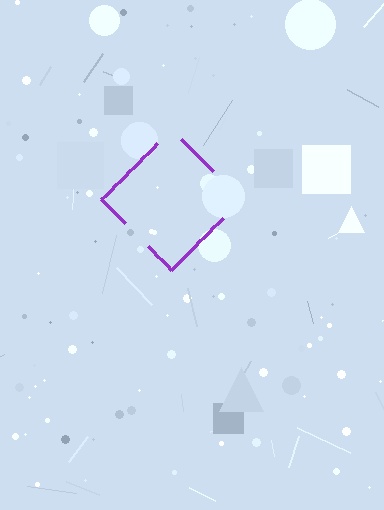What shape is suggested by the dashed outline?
The dashed outline suggests a diamond.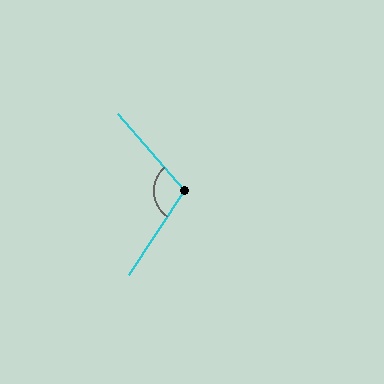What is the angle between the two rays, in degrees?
Approximately 105 degrees.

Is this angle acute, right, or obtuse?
It is obtuse.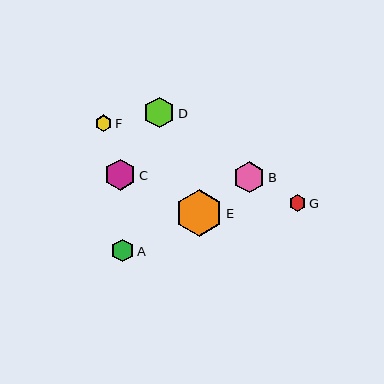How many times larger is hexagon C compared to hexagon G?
Hexagon C is approximately 1.9 times the size of hexagon G.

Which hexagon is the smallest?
Hexagon G is the smallest with a size of approximately 16 pixels.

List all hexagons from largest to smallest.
From largest to smallest: E, B, C, D, A, F, G.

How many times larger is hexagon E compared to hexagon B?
Hexagon E is approximately 1.5 times the size of hexagon B.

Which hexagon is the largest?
Hexagon E is the largest with a size of approximately 47 pixels.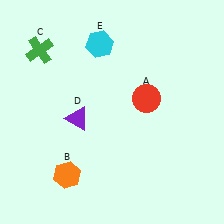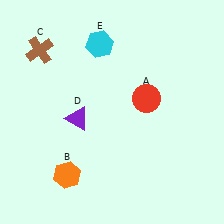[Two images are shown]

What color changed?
The cross (C) changed from green in Image 1 to brown in Image 2.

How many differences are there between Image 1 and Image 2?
There is 1 difference between the two images.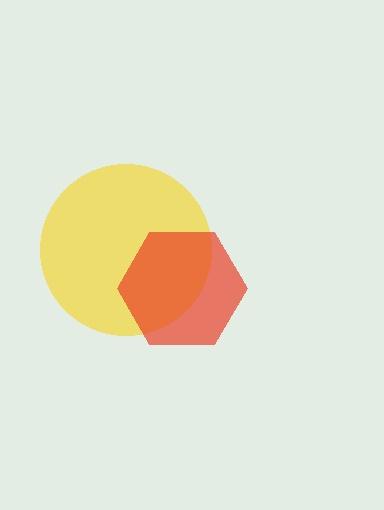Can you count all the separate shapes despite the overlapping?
Yes, there are 2 separate shapes.